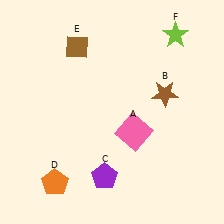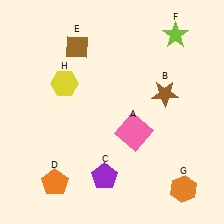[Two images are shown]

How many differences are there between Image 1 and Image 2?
There are 2 differences between the two images.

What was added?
An orange hexagon (G), a yellow hexagon (H) were added in Image 2.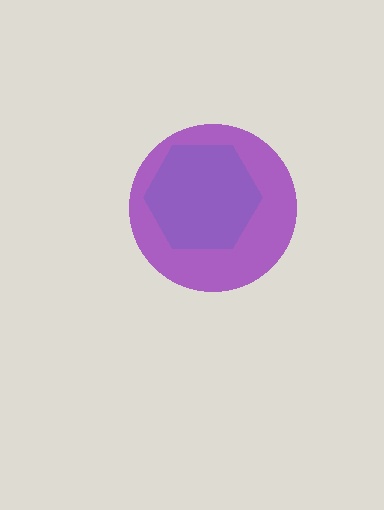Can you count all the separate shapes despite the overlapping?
Yes, there are 2 separate shapes.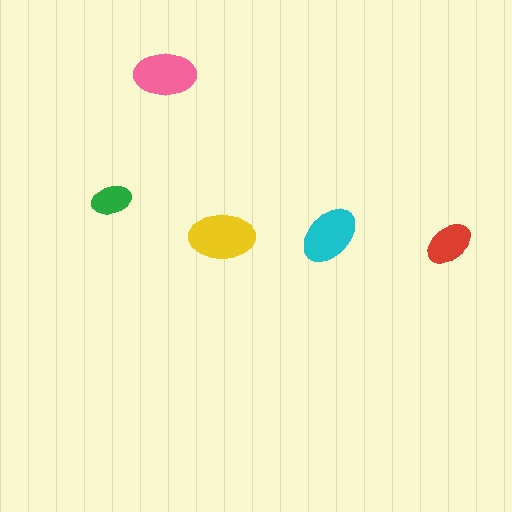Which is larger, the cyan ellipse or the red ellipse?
The cyan one.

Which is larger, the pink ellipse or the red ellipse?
The pink one.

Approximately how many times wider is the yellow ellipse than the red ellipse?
About 1.5 times wider.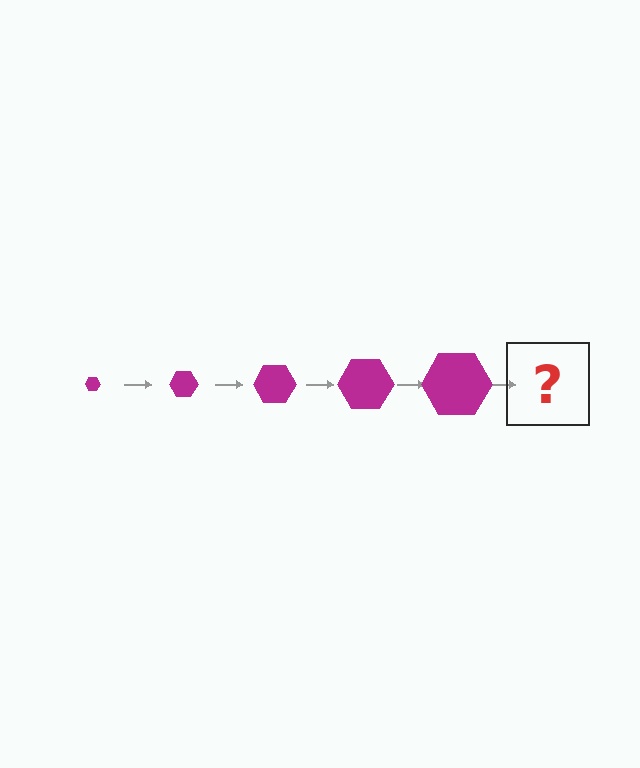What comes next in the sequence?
The next element should be a magenta hexagon, larger than the previous one.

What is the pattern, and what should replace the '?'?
The pattern is that the hexagon gets progressively larger each step. The '?' should be a magenta hexagon, larger than the previous one.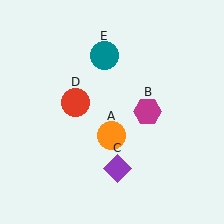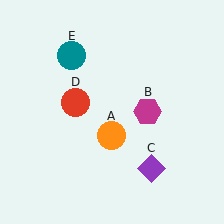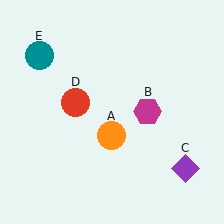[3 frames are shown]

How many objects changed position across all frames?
2 objects changed position: purple diamond (object C), teal circle (object E).